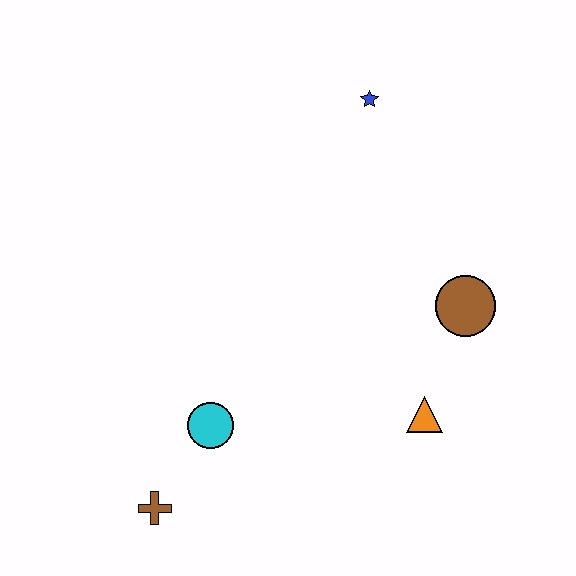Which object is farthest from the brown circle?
The brown cross is farthest from the brown circle.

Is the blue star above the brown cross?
Yes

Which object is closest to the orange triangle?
The brown circle is closest to the orange triangle.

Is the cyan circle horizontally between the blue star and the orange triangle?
No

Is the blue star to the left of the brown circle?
Yes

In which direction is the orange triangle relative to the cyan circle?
The orange triangle is to the right of the cyan circle.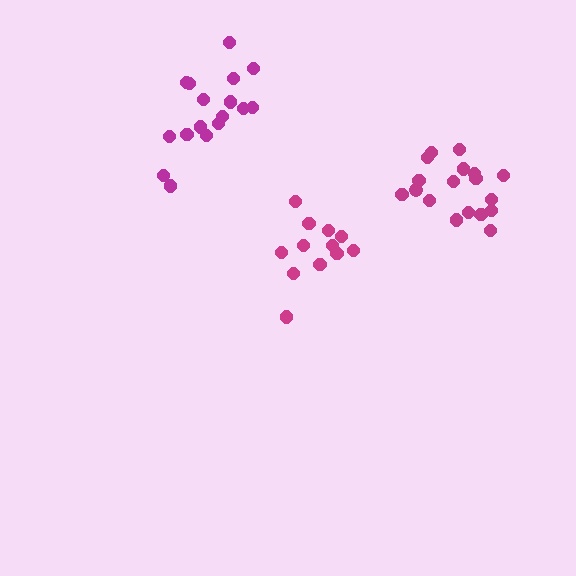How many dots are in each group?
Group 1: 13 dots, Group 2: 18 dots, Group 3: 17 dots (48 total).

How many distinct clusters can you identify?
There are 3 distinct clusters.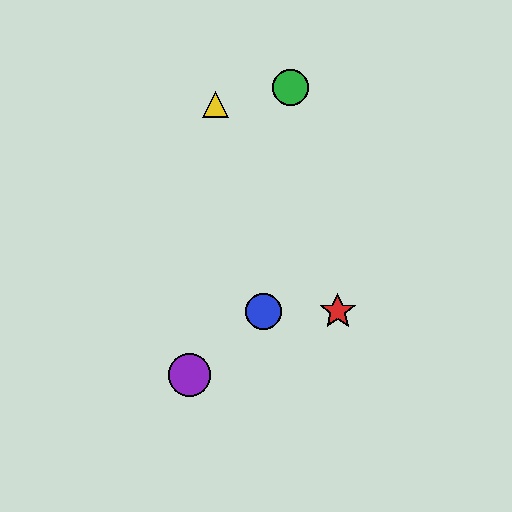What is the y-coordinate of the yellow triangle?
The yellow triangle is at y≈104.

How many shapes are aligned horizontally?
2 shapes (the red star, the blue circle) are aligned horizontally.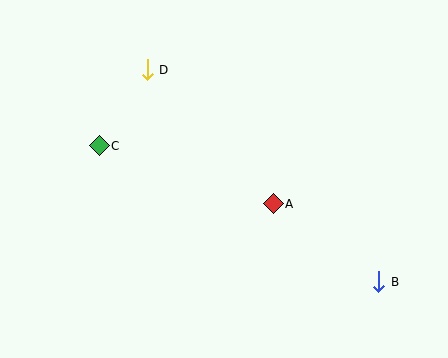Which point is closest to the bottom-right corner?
Point B is closest to the bottom-right corner.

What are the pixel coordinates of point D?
Point D is at (147, 70).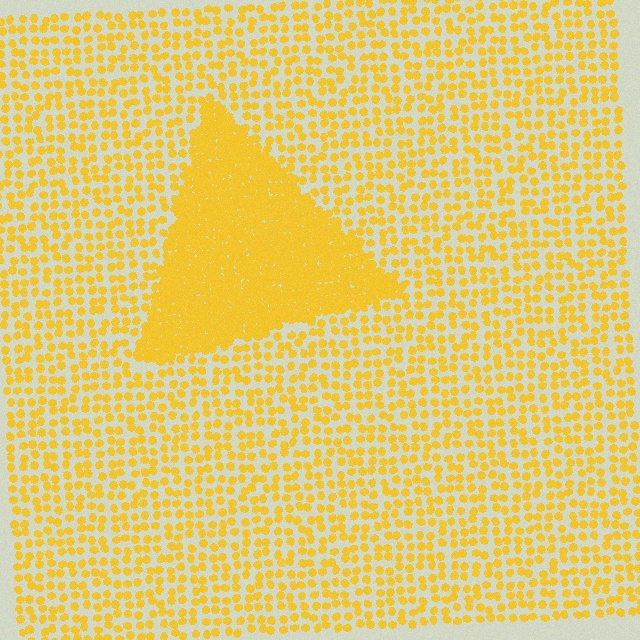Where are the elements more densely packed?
The elements are more densely packed inside the triangle boundary.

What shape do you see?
I see a triangle.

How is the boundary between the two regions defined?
The boundary is defined by a change in element density (approximately 2.9x ratio). All elements are the same color, size, and shape.